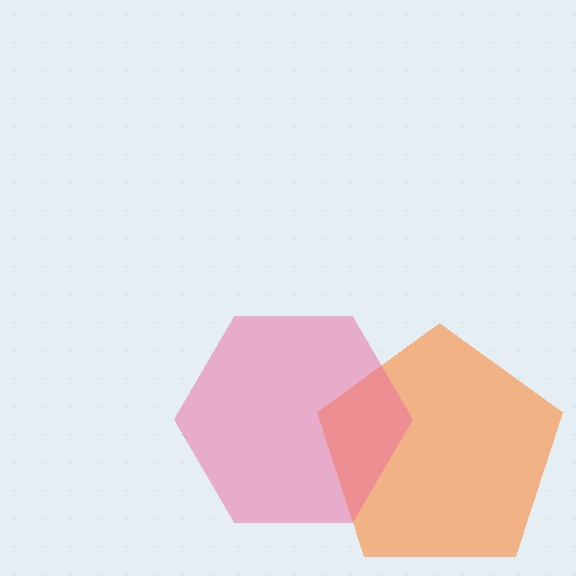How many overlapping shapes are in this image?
There are 2 overlapping shapes in the image.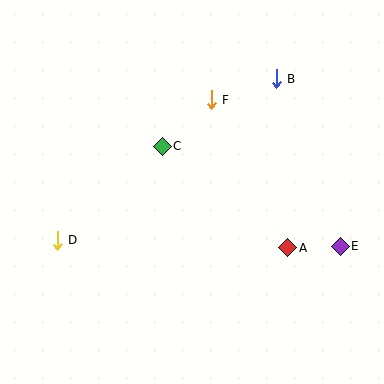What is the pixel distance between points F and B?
The distance between F and B is 68 pixels.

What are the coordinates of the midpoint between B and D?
The midpoint between B and D is at (167, 159).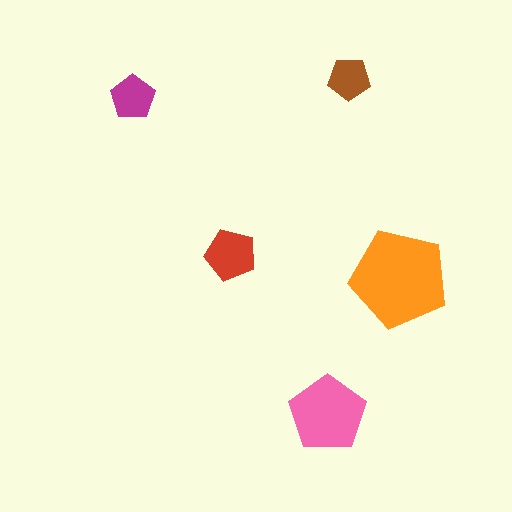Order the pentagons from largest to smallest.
the orange one, the pink one, the red one, the magenta one, the brown one.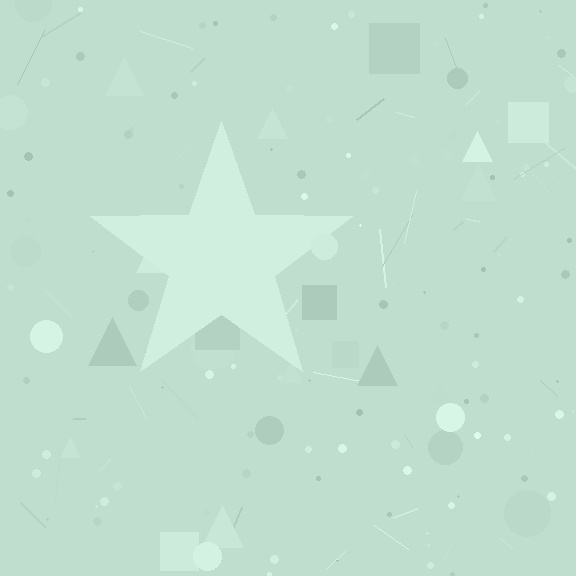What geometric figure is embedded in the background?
A star is embedded in the background.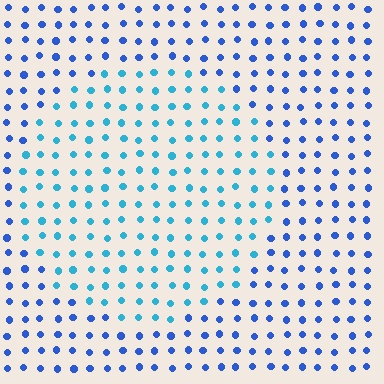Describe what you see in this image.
The image is filled with small blue elements in a uniform arrangement. A circle-shaped region is visible where the elements are tinted to a slightly different hue, forming a subtle color boundary.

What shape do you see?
I see a circle.